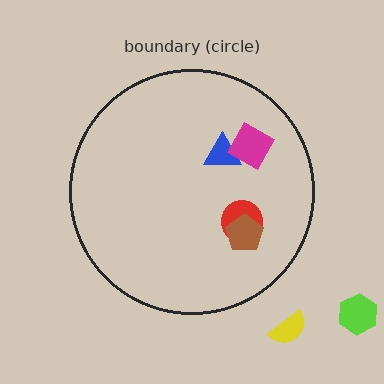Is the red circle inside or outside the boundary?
Inside.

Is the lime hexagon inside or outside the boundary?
Outside.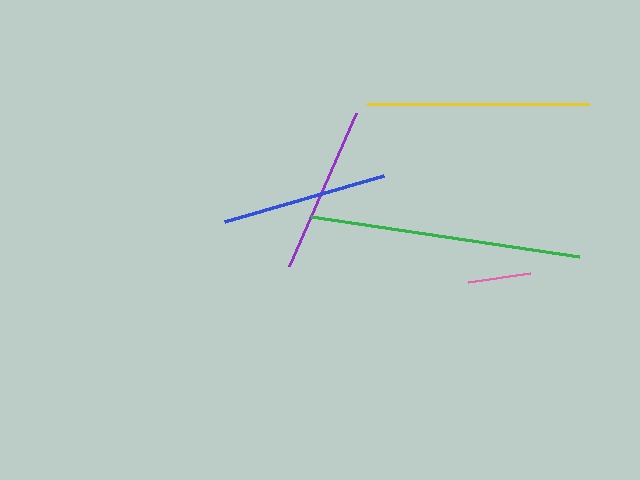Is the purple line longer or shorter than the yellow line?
The yellow line is longer than the purple line.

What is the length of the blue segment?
The blue segment is approximately 166 pixels long.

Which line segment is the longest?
The green line is the longest at approximately 270 pixels.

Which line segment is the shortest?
The pink line is the shortest at approximately 62 pixels.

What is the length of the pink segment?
The pink segment is approximately 62 pixels long.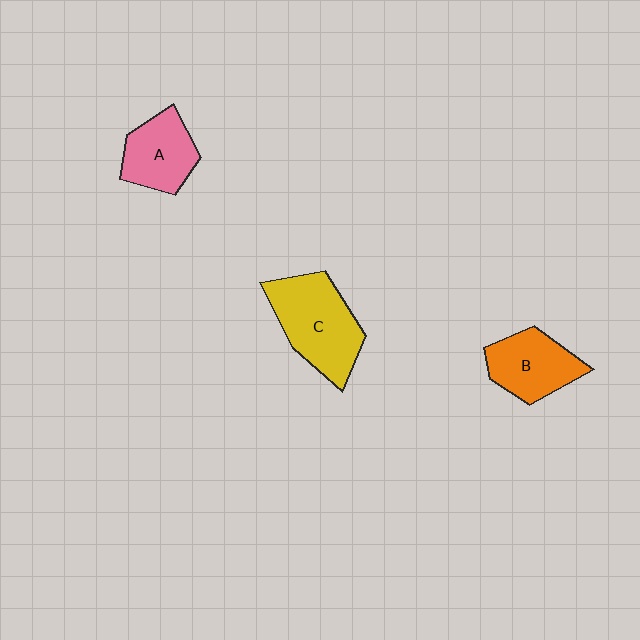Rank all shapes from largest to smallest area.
From largest to smallest: C (yellow), B (orange), A (pink).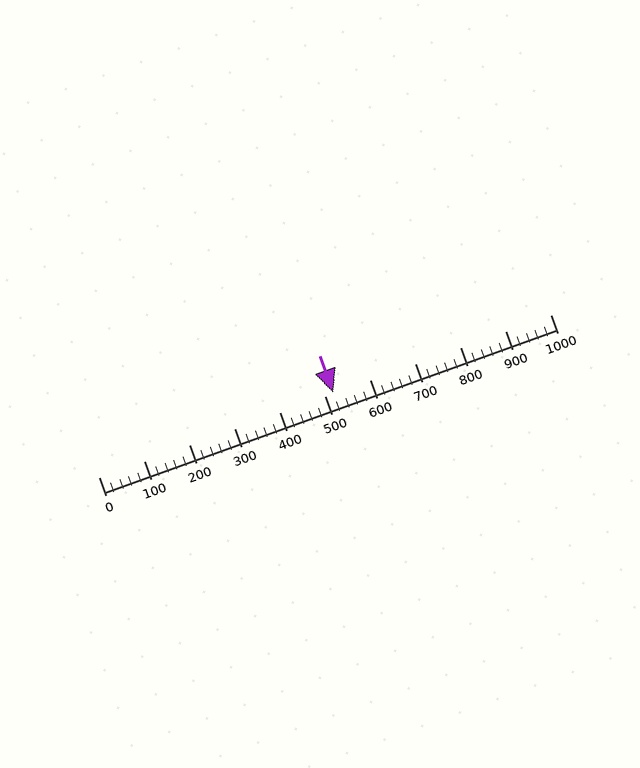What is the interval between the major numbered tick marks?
The major tick marks are spaced 100 units apart.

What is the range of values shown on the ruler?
The ruler shows values from 0 to 1000.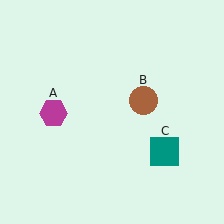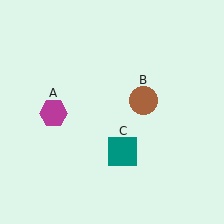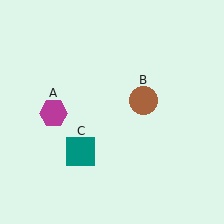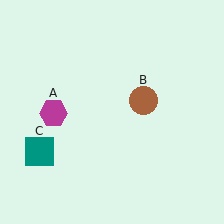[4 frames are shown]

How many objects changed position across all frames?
1 object changed position: teal square (object C).